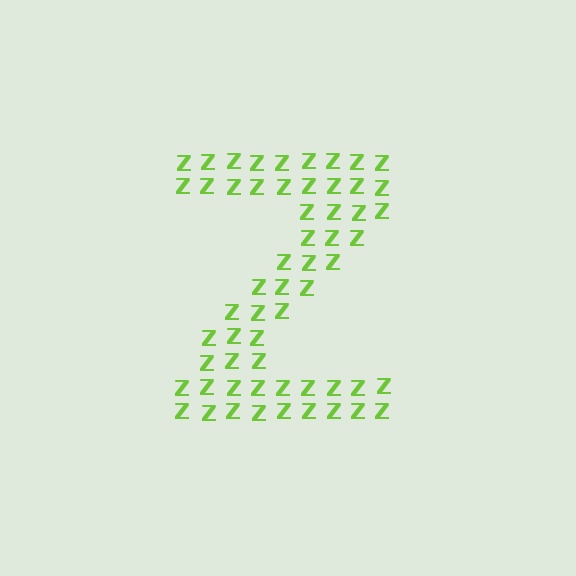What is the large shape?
The large shape is the letter Z.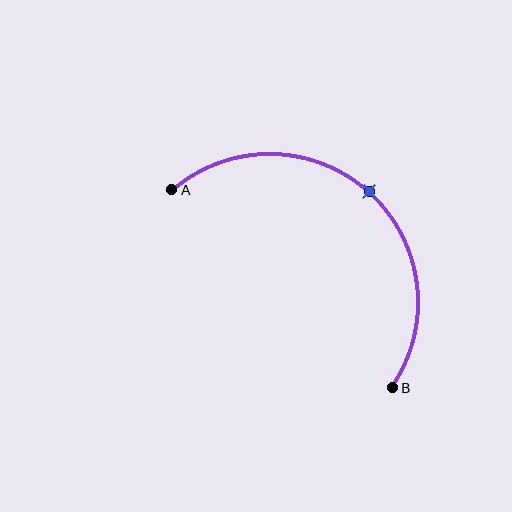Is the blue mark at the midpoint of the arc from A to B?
Yes. The blue mark lies on the arc at equal arc-length from both A and B — it is the arc midpoint.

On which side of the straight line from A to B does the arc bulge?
The arc bulges above and to the right of the straight line connecting A and B.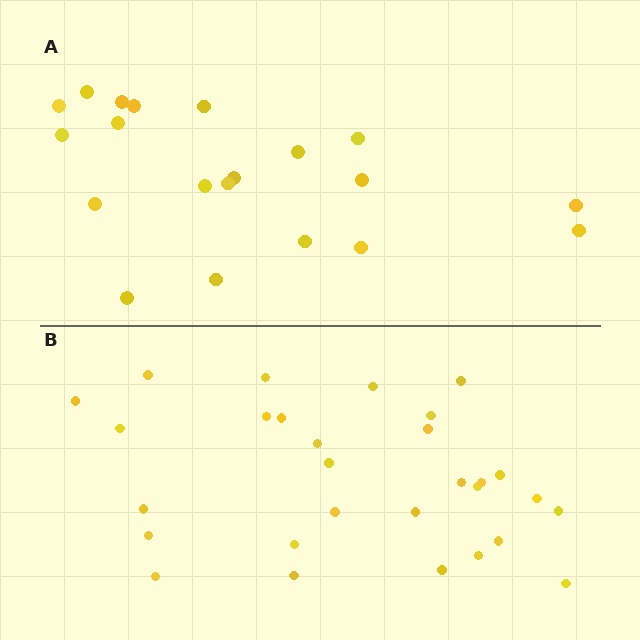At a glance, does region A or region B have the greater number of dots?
Region B (the bottom region) has more dots.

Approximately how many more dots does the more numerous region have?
Region B has roughly 8 or so more dots than region A.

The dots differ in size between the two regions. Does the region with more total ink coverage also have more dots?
No. Region A has more total ink coverage because its dots are larger, but region B actually contains more individual dots. Total area can be misleading — the number of items is what matters here.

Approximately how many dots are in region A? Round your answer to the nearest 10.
About 20 dots.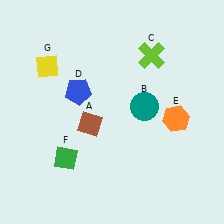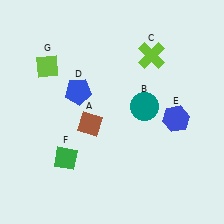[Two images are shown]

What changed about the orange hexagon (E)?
In Image 1, E is orange. In Image 2, it changed to blue.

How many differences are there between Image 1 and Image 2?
There are 2 differences between the two images.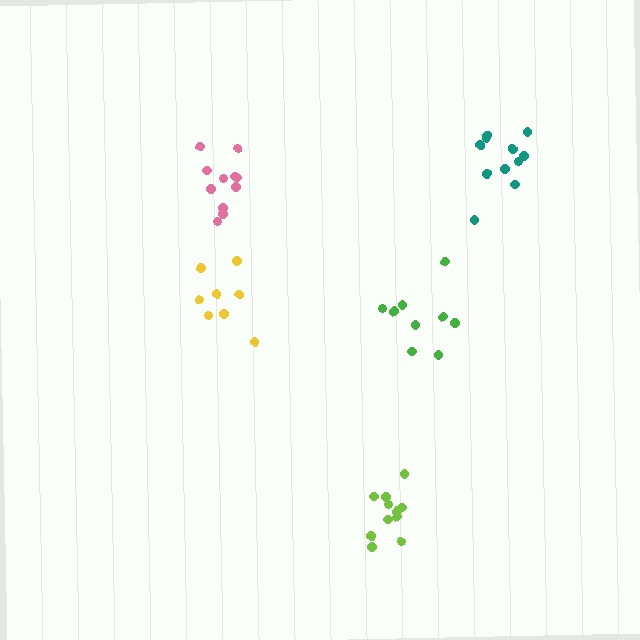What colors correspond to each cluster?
The clusters are colored: pink, yellow, green, lime, teal.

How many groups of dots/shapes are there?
There are 5 groups.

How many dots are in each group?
Group 1: 11 dots, Group 2: 8 dots, Group 3: 9 dots, Group 4: 11 dots, Group 5: 11 dots (50 total).